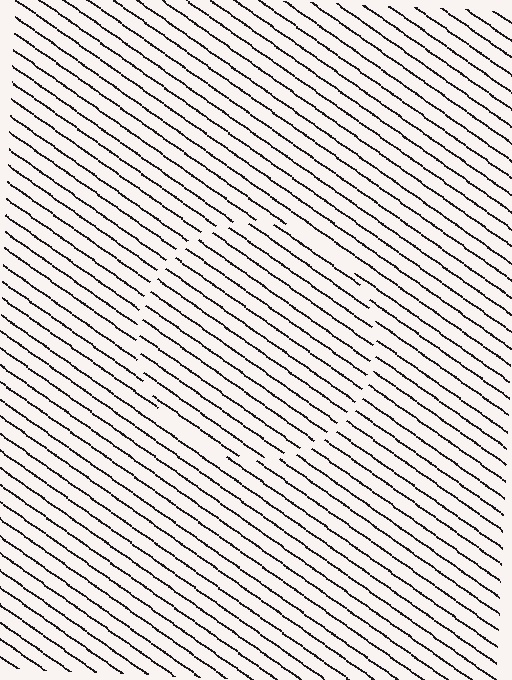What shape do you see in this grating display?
An illusory circle. The interior of the shape contains the same grating, shifted by half a period — the contour is defined by the phase discontinuity where line-ends from the inner and outer gratings abut.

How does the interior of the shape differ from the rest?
The interior of the shape contains the same grating, shifted by half a period — the contour is defined by the phase discontinuity where line-ends from the inner and outer gratings abut.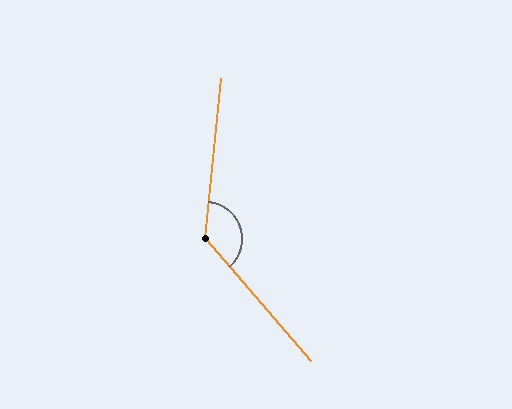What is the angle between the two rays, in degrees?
Approximately 133 degrees.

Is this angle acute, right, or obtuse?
It is obtuse.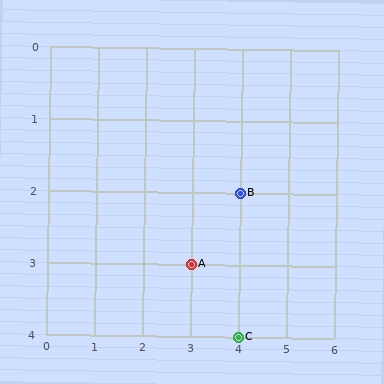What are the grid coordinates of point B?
Point B is at grid coordinates (4, 2).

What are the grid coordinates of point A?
Point A is at grid coordinates (3, 3).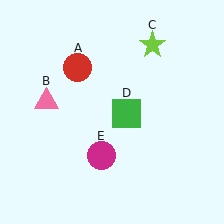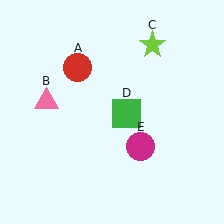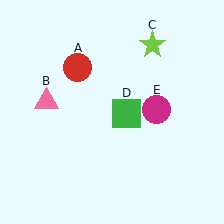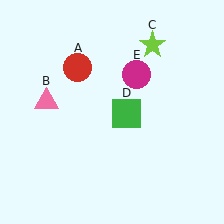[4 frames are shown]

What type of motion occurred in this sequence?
The magenta circle (object E) rotated counterclockwise around the center of the scene.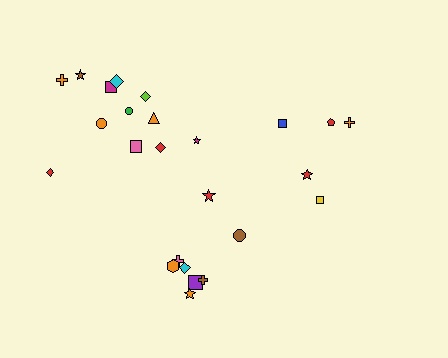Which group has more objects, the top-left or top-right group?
The top-left group.